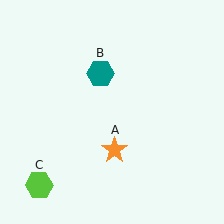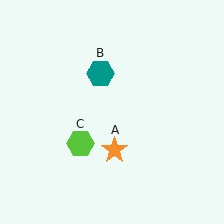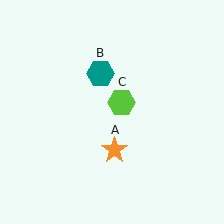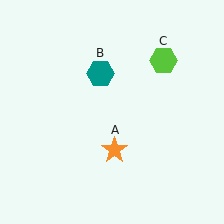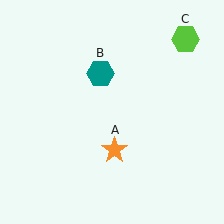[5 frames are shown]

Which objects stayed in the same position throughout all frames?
Orange star (object A) and teal hexagon (object B) remained stationary.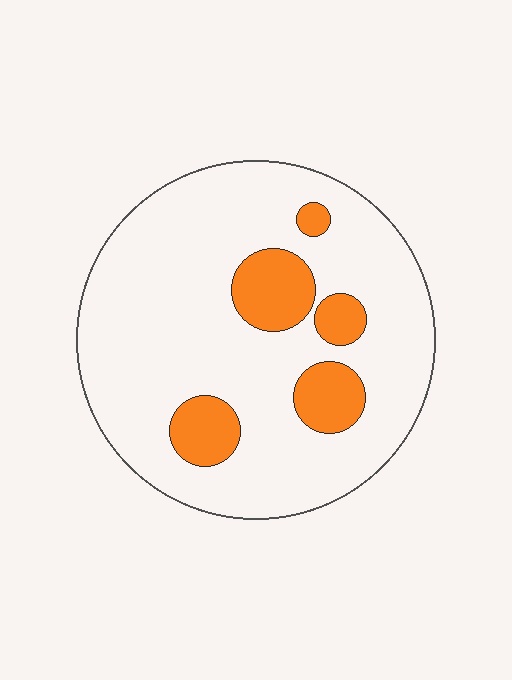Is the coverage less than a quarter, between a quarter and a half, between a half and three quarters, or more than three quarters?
Less than a quarter.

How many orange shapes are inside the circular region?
5.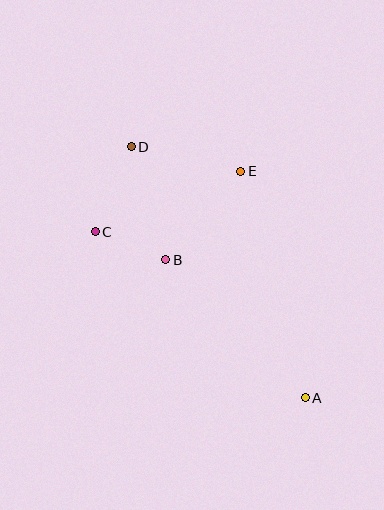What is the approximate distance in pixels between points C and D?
The distance between C and D is approximately 93 pixels.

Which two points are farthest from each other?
Points A and D are farthest from each other.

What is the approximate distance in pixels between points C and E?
The distance between C and E is approximately 158 pixels.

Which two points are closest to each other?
Points B and C are closest to each other.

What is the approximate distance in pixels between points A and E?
The distance between A and E is approximately 236 pixels.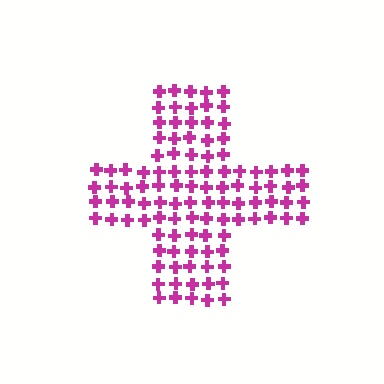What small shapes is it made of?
It is made of small crosses.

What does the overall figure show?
The overall figure shows a cross.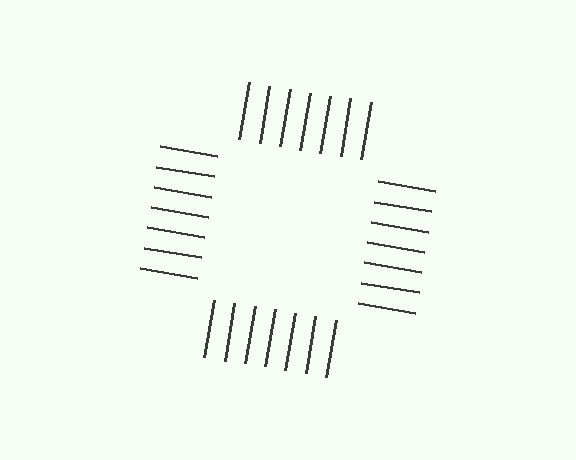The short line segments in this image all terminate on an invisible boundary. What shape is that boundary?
An illusory square — the line segments terminate on its edges but no continuous stroke is drawn.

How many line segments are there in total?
28 — 7 along each of the 4 edges.